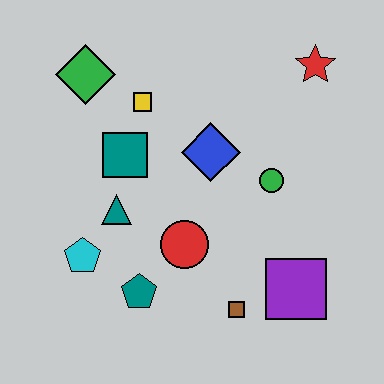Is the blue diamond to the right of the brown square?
No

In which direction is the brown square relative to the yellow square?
The brown square is below the yellow square.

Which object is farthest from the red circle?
The red star is farthest from the red circle.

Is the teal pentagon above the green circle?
No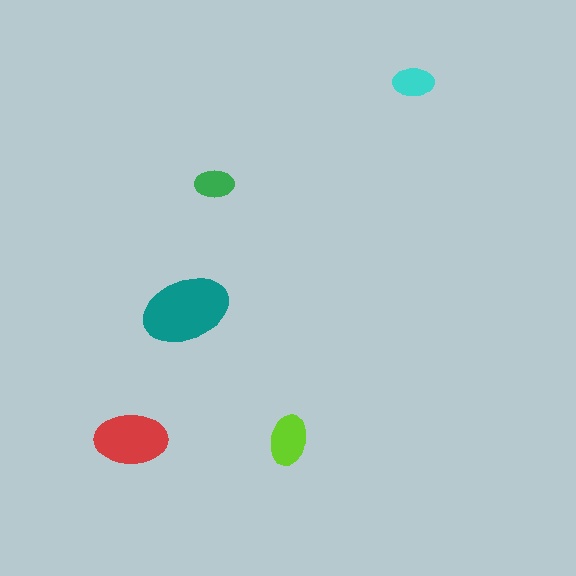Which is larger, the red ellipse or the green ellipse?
The red one.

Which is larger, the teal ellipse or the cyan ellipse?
The teal one.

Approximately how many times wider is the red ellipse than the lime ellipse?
About 1.5 times wider.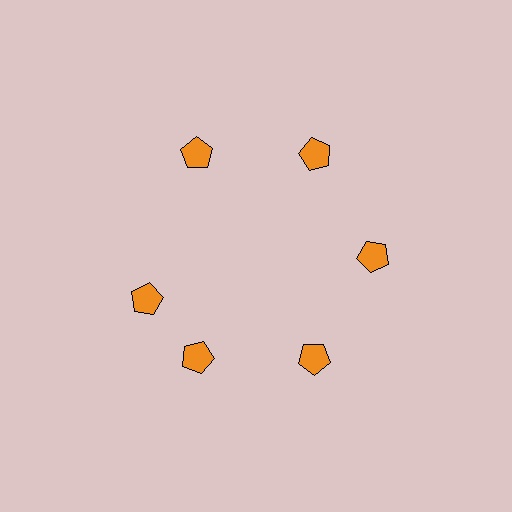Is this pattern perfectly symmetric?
No. The 6 orange pentagons are arranged in a ring, but one element near the 9 o'clock position is rotated out of alignment along the ring, breaking the 6-fold rotational symmetry.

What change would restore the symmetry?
The symmetry would be restored by rotating it back into even spacing with its neighbors so that all 6 pentagons sit at equal angles and equal distance from the center.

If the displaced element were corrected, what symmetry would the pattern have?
It would have 6-fold rotational symmetry — the pattern would map onto itself every 60 degrees.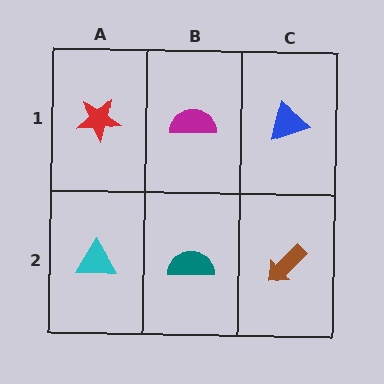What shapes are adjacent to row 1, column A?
A cyan triangle (row 2, column A), a magenta semicircle (row 1, column B).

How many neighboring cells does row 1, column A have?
2.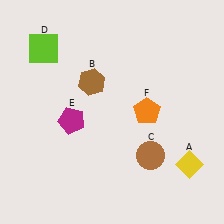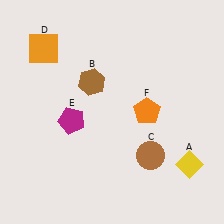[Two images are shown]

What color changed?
The square (D) changed from lime in Image 1 to orange in Image 2.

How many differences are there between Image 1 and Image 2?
There is 1 difference between the two images.